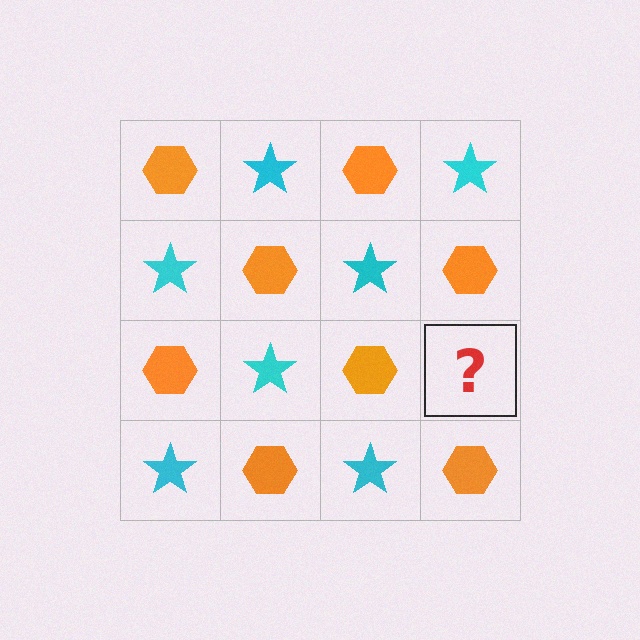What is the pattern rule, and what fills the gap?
The rule is that it alternates orange hexagon and cyan star in a checkerboard pattern. The gap should be filled with a cyan star.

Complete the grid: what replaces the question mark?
The question mark should be replaced with a cyan star.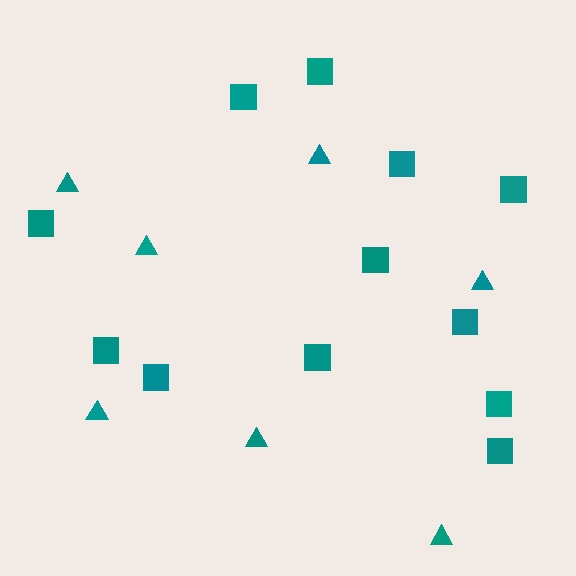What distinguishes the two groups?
There are 2 groups: one group of triangles (7) and one group of squares (12).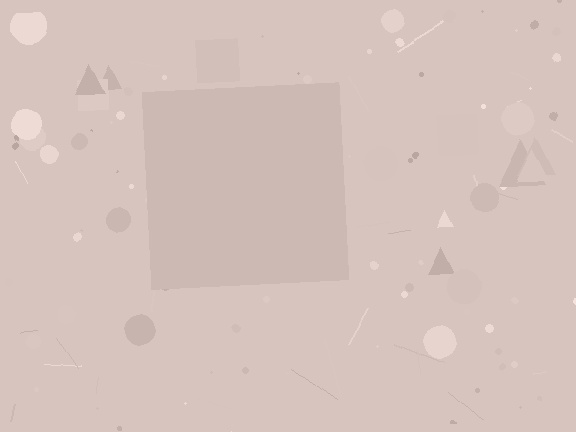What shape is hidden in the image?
A square is hidden in the image.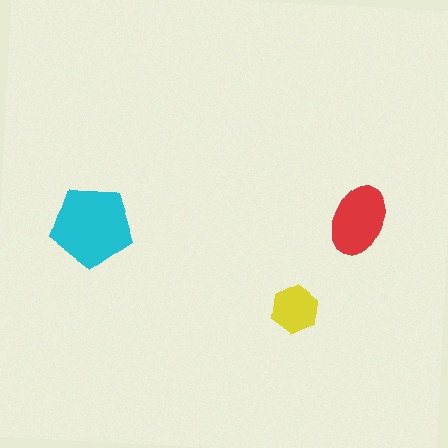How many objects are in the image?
There are 3 objects in the image.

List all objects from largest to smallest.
The cyan pentagon, the red ellipse, the yellow hexagon.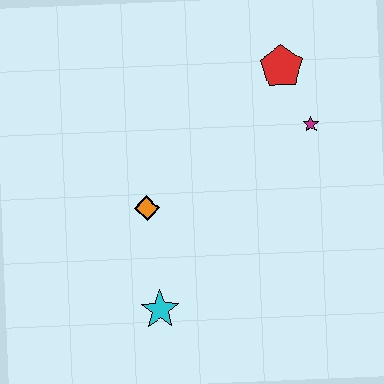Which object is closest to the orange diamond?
The cyan star is closest to the orange diamond.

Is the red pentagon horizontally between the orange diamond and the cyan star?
No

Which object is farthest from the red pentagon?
The cyan star is farthest from the red pentagon.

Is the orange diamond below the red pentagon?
Yes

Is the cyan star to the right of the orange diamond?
Yes